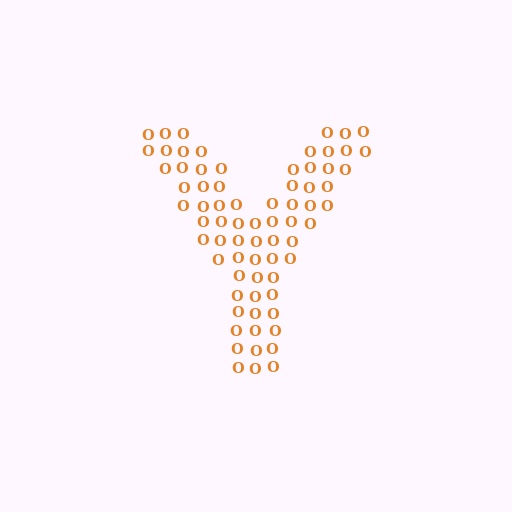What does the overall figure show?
The overall figure shows the letter Y.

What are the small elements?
The small elements are letter O's.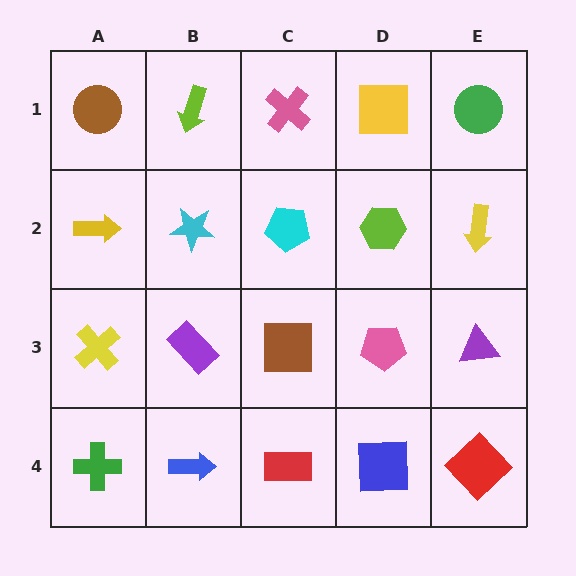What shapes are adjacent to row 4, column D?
A pink pentagon (row 3, column D), a red rectangle (row 4, column C), a red diamond (row 4, column E).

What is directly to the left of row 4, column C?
A blue arrow.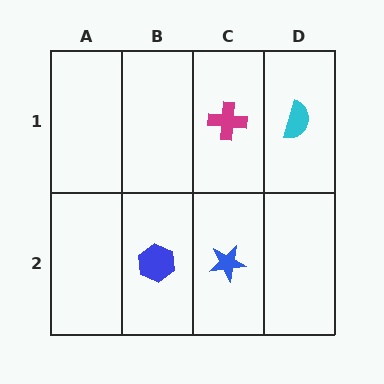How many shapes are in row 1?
2 shapes.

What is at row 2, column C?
A blue star.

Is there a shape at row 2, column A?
No, that cell is empty.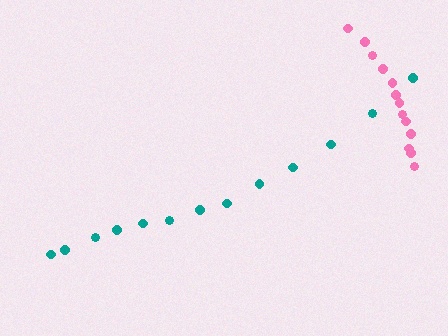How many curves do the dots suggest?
There are 2 distinct paths.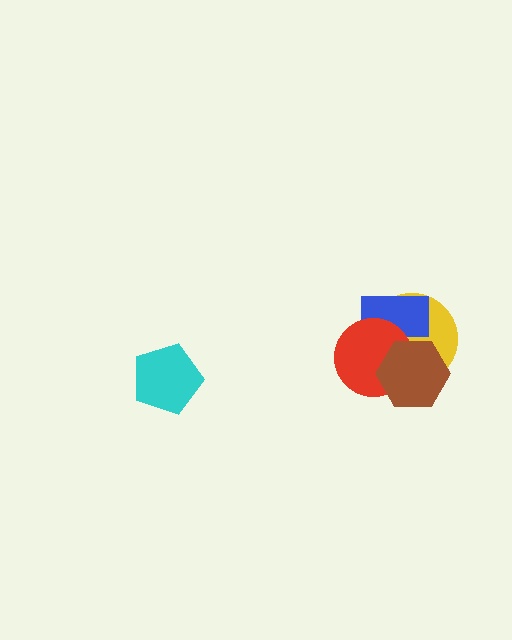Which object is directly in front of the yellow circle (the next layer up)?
The blue rectangle is directly in front of the yellow circle.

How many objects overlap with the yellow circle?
3 objects overlap with the yellow circle.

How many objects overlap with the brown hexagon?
3 objects overlap with the brown hexagon.